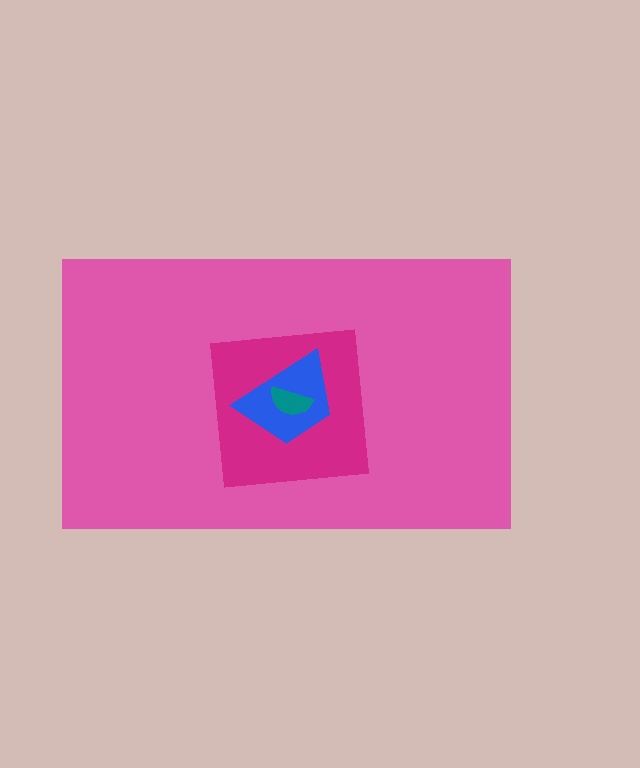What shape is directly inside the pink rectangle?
The magenta square.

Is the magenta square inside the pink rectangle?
Yes.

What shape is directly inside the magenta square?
The blue trapezoid.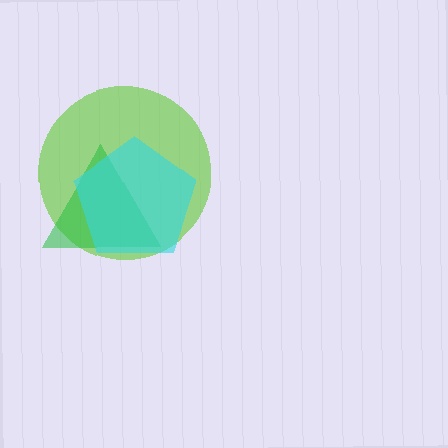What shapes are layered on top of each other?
The layered shapes are: a lime circle, a green triangle, a cyan pentagon.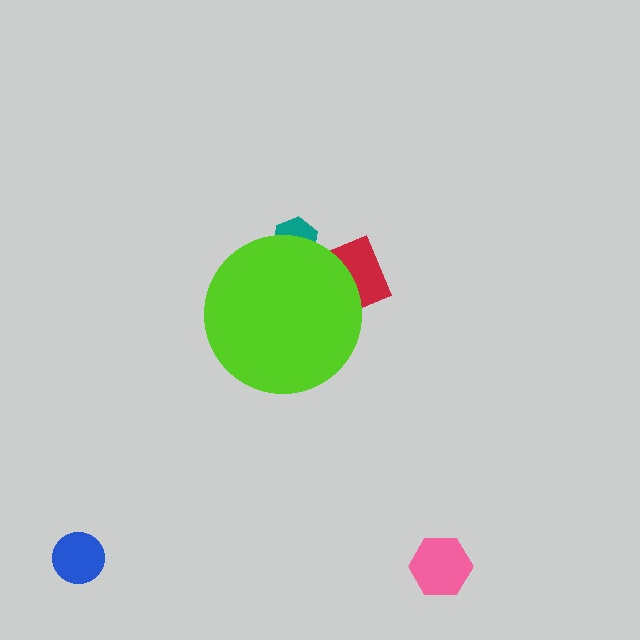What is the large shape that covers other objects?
A lime circle.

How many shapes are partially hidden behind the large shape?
2 shapes are partially hidden.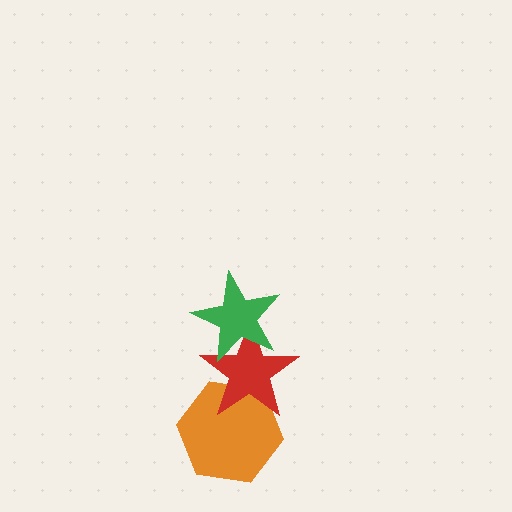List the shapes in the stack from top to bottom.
From top to bottom: the green star, the red star, the orange hexagon.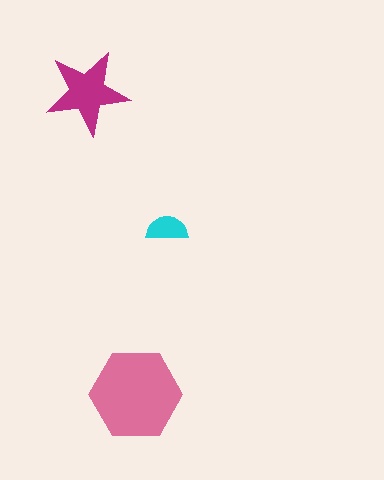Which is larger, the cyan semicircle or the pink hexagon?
The pink hexagon.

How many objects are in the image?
There are 3 objects in the image.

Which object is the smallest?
The cyan semicircle.